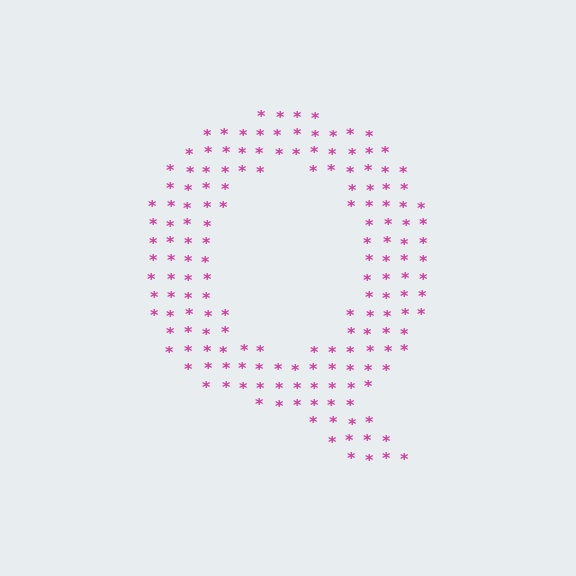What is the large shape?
The large shape is the letter Q.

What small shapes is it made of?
It is made of small asterisks.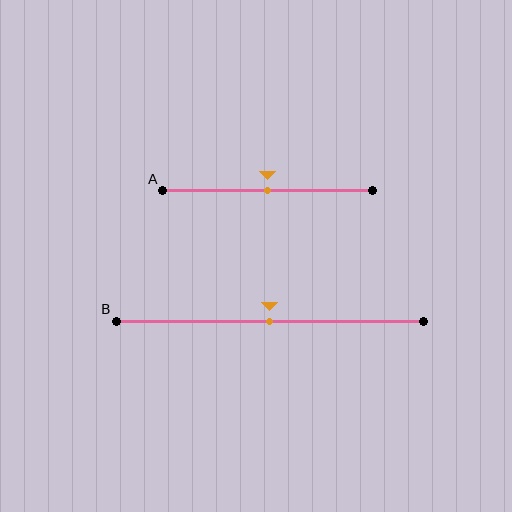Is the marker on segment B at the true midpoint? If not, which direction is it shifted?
Yes, the marker on segment B is at the true midpoint.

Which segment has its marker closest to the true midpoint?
Segment A has its marker closest to the true midpoint.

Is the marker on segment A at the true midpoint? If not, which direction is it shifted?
Yes, the marker on segment A is at the true midpoint.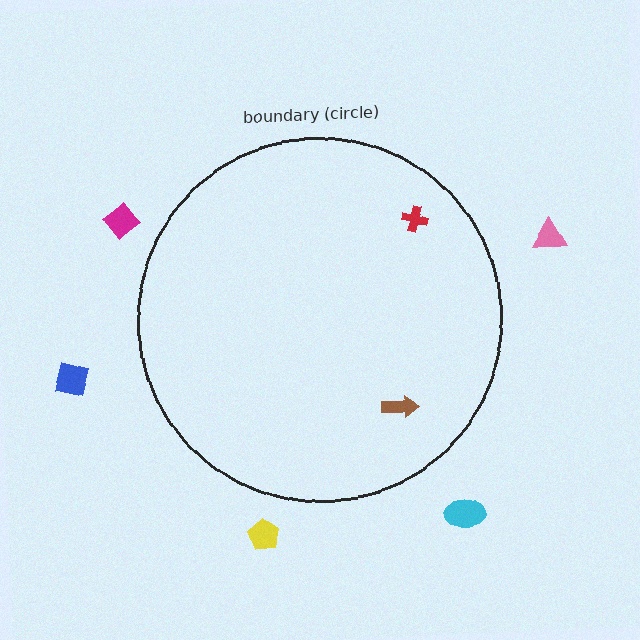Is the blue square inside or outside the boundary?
Outside.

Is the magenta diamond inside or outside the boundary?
Outside.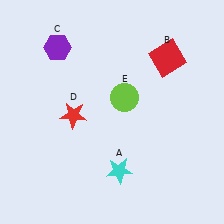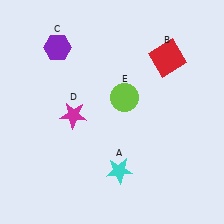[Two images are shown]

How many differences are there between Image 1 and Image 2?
There is 1 difference between the two images.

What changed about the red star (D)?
In Image 1, D is red. In Image 2, it changed to magenta.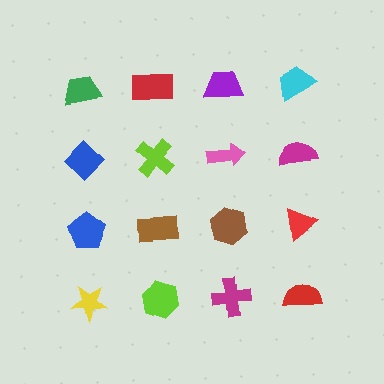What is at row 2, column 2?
A lime cross.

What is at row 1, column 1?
A green trapezoid.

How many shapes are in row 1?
4 shapes.